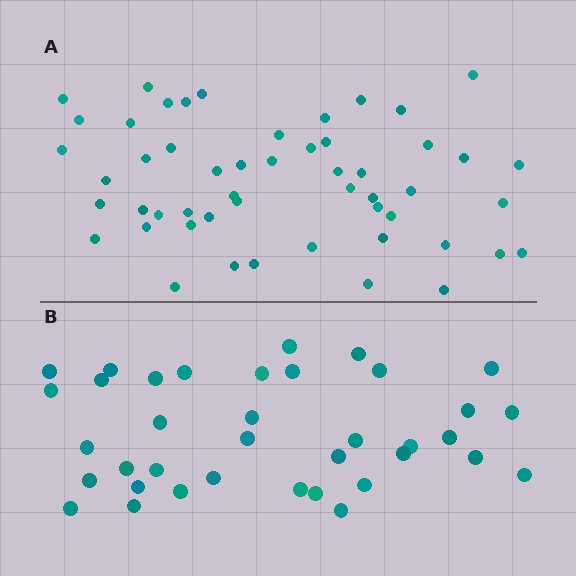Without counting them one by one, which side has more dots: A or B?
Region A (the top region) has more dots.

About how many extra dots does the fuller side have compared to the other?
Region A has approximately 15 more dots than region B.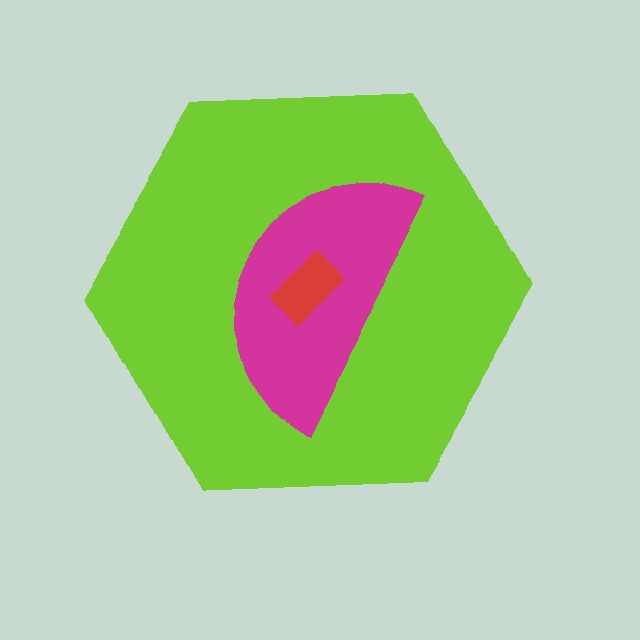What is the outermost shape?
The lime hexagon.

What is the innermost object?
The red rectangle.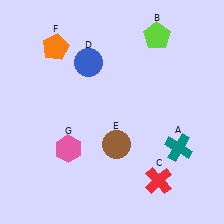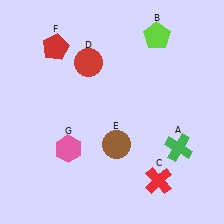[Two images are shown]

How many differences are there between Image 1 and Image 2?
There are 3 differences between the two images.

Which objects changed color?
A changed from teal to green. D changed from blue to red. F changed from orange to red.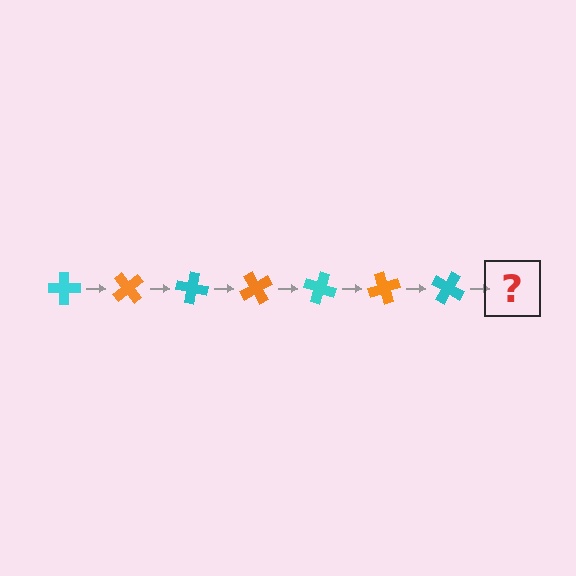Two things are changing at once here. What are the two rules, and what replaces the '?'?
The two rules are that it rotates 50 degrees each step and the color cycles through cyan and orange. The '?' should be an orange cross, rotated 350 degrees from the start.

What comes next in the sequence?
The next element should be an orange cross, rotated 350 degrees from the start.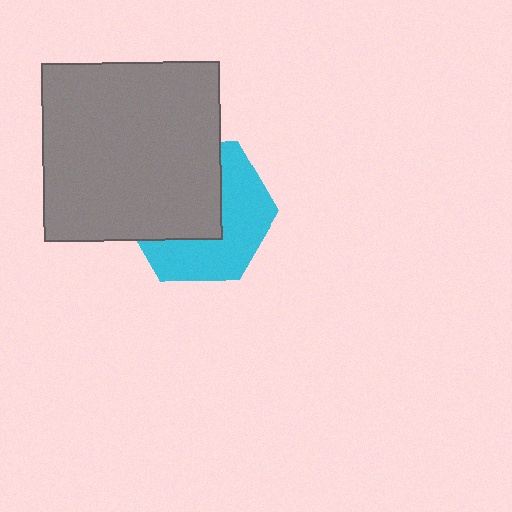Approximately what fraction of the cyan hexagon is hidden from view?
Roughly 51% of the cyan hexagon is hidden behind the gray square.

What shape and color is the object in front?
The object in front is a gray square.